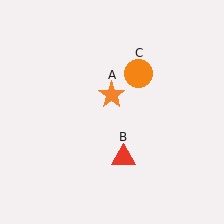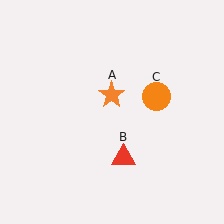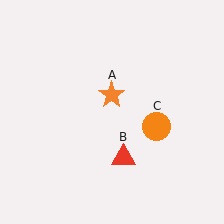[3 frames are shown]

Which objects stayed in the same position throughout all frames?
Orange star (object A) and red triangle (object B) remained stationary.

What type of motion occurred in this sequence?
The orange circle (object C) rotated clockwise around the center of the scene.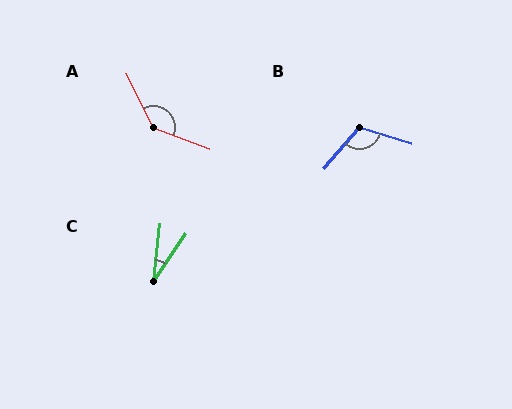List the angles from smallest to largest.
C (28°), B (113°), A (136°).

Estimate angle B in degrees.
Approximately 113 degrees.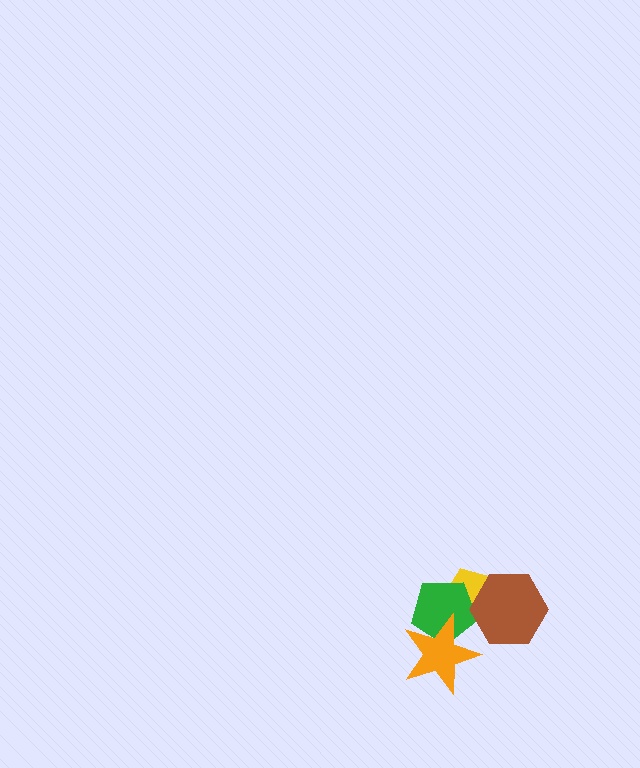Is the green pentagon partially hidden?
Yes, it is partially covered by another shape.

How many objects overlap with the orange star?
1 object overlaps with the orange star.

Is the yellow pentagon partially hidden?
Yes, it is partially covered by another shape.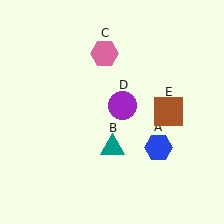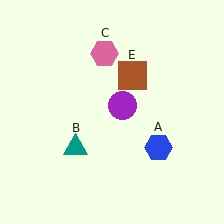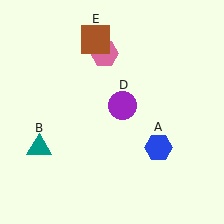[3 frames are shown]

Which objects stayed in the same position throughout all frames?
Blue hexagon (object A) and pink hexagon (object C) and purple circle (object D) remained stationary.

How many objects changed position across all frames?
2 objects changed position: teal triangle (object B), brown square (object E).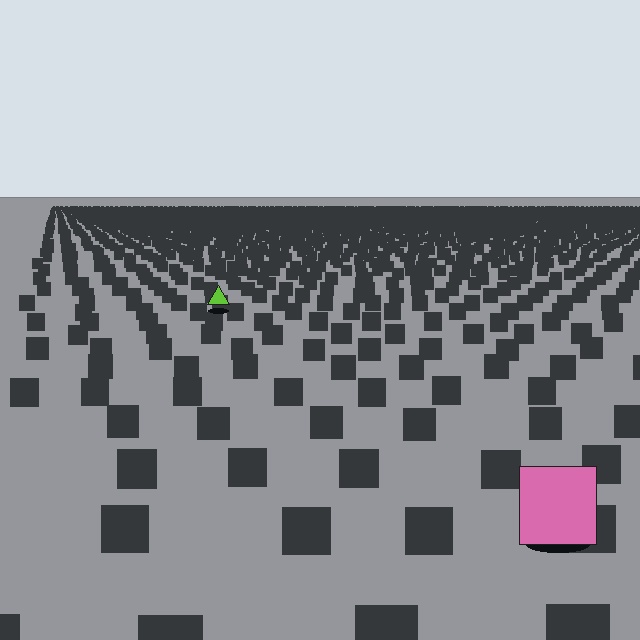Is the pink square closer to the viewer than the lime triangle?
Yes. The pink square is closer — you can tell from the texture gradient: the ground texture is coarser near it.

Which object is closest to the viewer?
The pink square is closest. The texture marks near it are larger and more spread out.